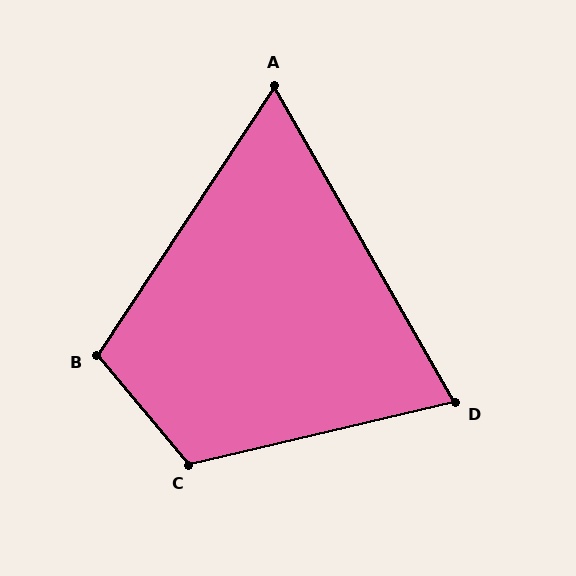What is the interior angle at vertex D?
Approximately 73 degrees (acute).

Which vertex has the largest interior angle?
C, at approximately 117 degrees.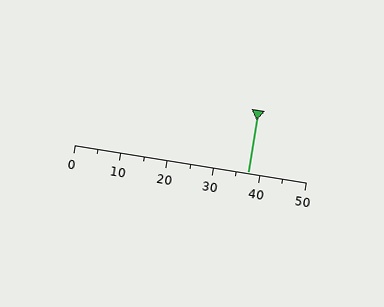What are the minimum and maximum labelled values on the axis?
The axis runs from 0 to 50.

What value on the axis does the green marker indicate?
The marker indicates approximately 37.5.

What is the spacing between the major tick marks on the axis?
The major ticks are spaced 10 apart.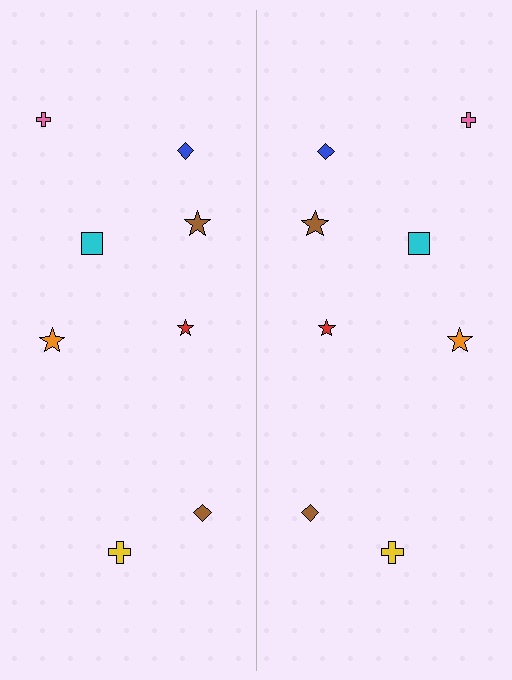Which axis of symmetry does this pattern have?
The pattern has a vertical axis of symmetry running through the center of the image.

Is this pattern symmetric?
Yes, this pattern has bilateral (reflection) symmetry.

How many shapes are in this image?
There are 16 shapes in this image.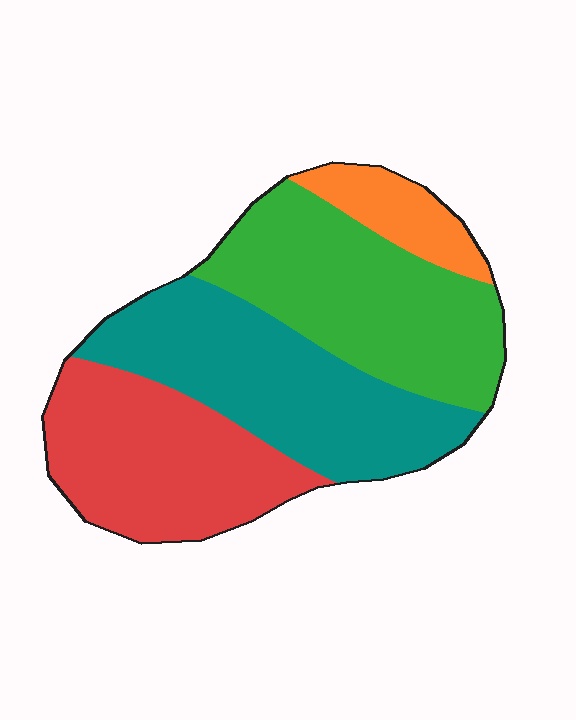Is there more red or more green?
Green.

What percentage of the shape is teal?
Teal takes up about one third (1/3) of the shape.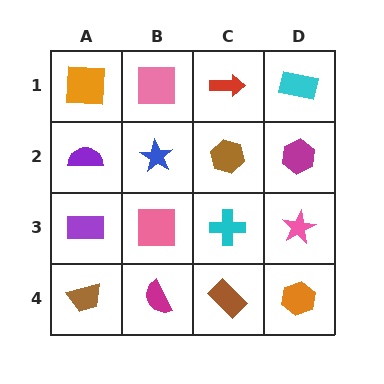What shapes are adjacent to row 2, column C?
A red arrow (row 1, column C), a cyan cross (row 3, column C), a blue star (row 2, column B), a magenta hexagon (row 2, column D).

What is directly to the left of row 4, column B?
A brown trapezoid.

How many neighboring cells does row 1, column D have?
2.